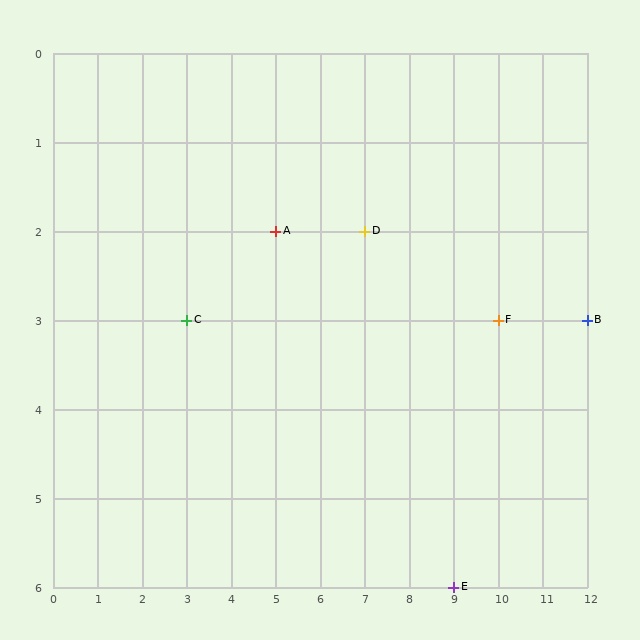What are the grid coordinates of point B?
Point B is at grid coordinates (12, 3).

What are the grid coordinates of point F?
Point F is at grid coordinates (10, 3).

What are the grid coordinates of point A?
Point A is at grid coordinates (5, 2).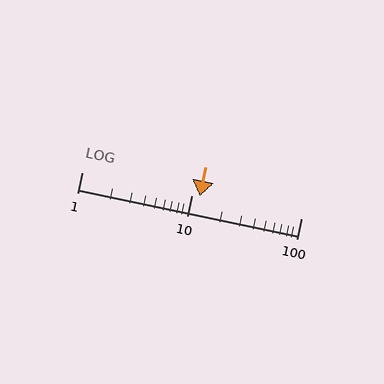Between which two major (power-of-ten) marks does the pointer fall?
The pointer is between 10 and 100.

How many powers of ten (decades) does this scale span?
The scale spans 2 decades, from 1 to 100.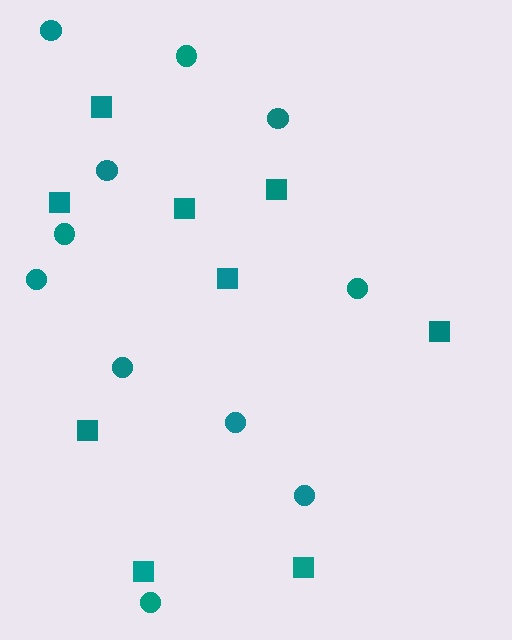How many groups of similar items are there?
There are 2 groups: one group of squares (9) and one group of circles (11).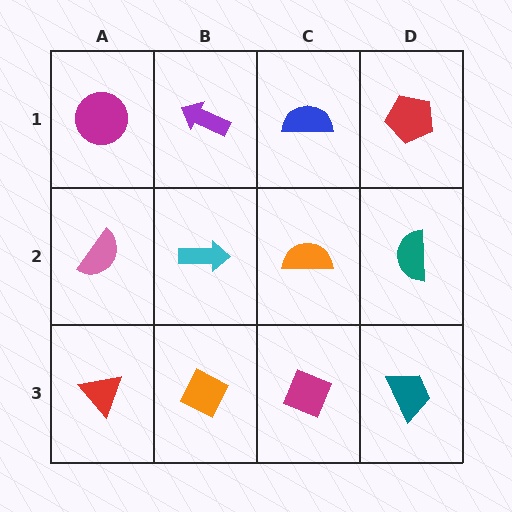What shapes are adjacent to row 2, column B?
A purple arrow (row 1, column B), an orange diamond (row 3, column B), a pink semicircle (row 2, column A), an orange semicircle (row 2, column C).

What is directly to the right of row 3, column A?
An orange diamond.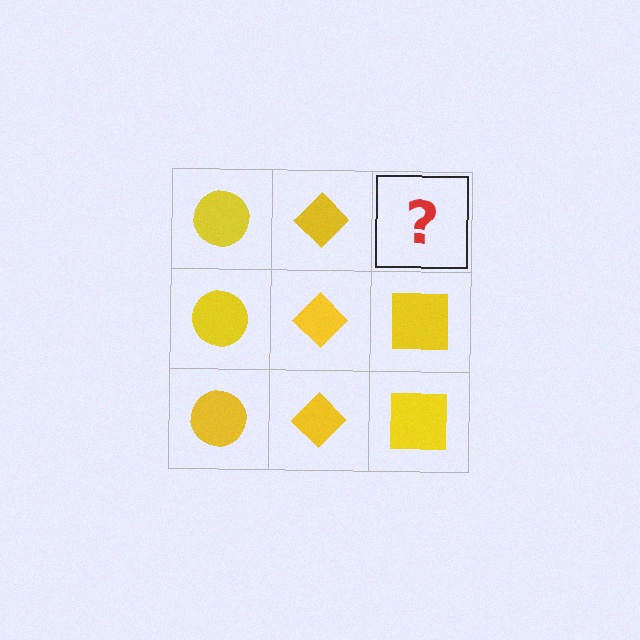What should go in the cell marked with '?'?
The missing cell should contain a yellow square.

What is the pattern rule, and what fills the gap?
The rule is that each column has a consistent shape. The gap should be filled with a yellow square.